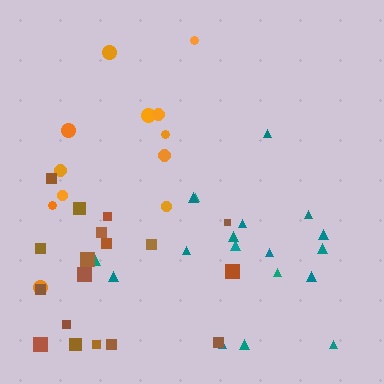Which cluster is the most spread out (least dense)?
Orange.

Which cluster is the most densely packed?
Teal.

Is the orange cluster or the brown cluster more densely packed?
Brown.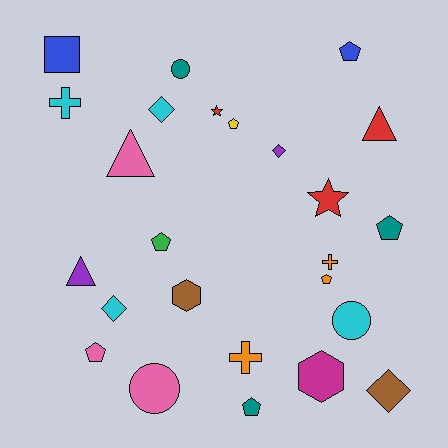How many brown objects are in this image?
There are 2 brown objects.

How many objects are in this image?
There are 25 objects.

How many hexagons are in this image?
There are 2 hexagons.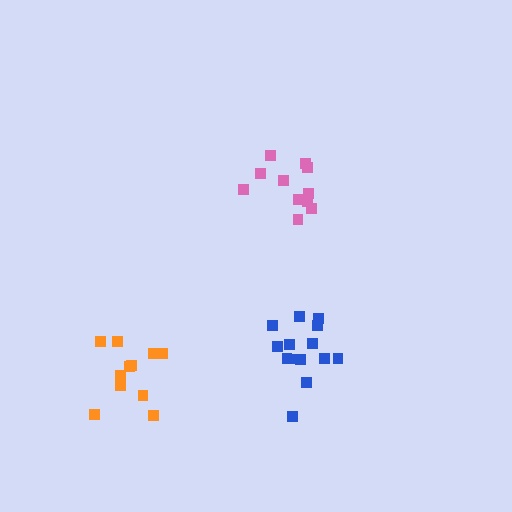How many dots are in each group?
Group 1: 14 dots, Group 2: 11 dots, Group 3: 11 dots (36 total).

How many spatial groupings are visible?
There are 3 spatial groupings.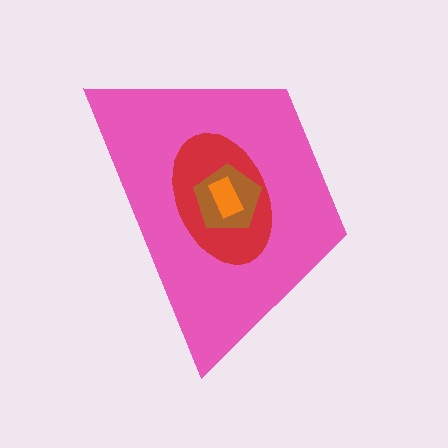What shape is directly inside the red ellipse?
The brown pentagon.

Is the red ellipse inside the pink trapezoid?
Yes.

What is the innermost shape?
The orange rectangle.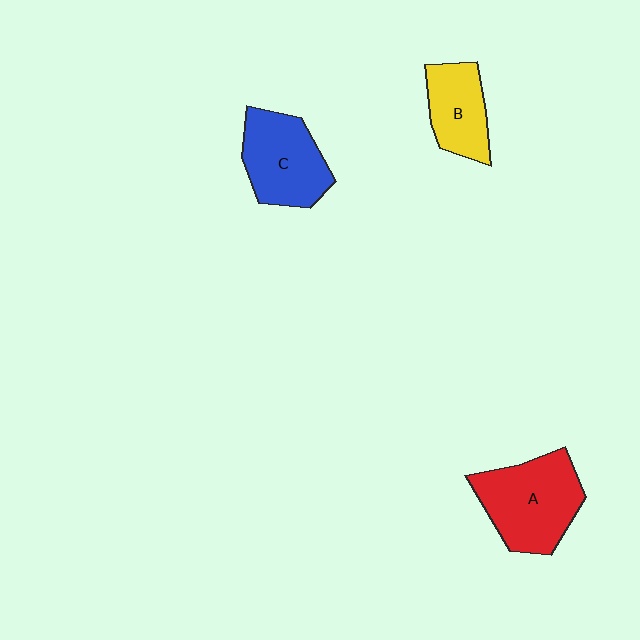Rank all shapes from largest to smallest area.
From largest to smallest: A (red), C (blue), B (yellow).